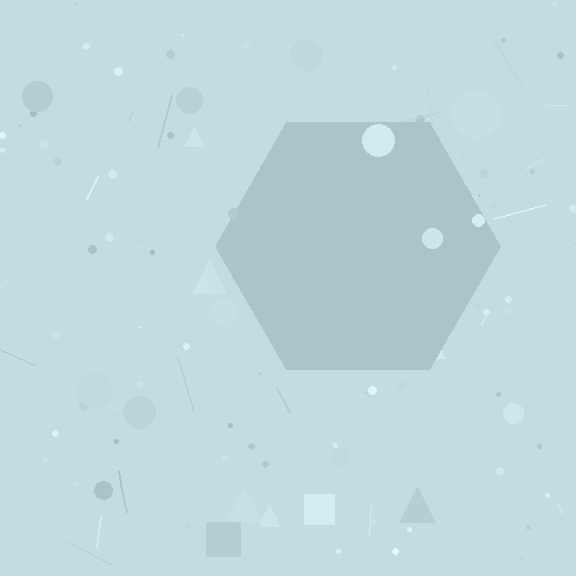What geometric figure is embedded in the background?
A hexagon is embedded in the background.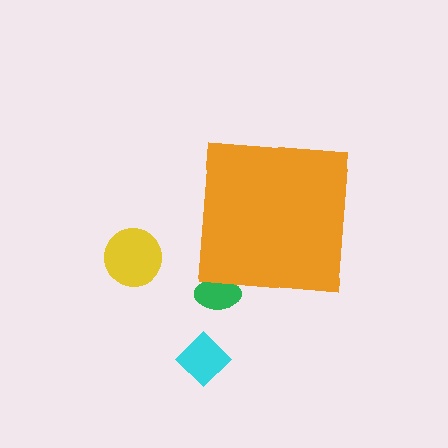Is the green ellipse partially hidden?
Yes, the green ellipse is partially hidden behind the orange square.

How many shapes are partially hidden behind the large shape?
1 shape is partially hidden.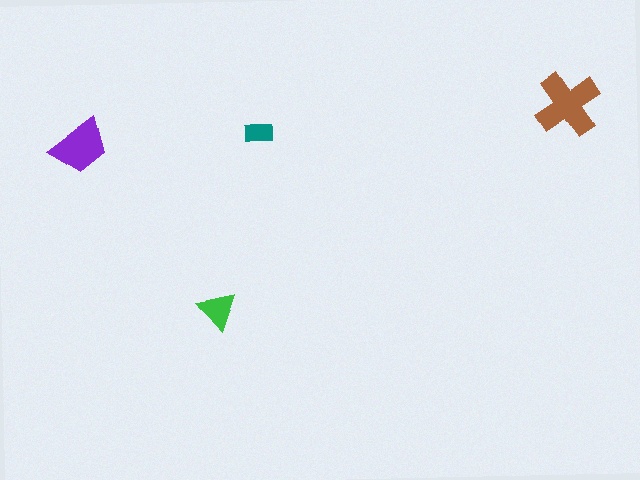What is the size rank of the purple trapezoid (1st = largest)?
2nd.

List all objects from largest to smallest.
The brown cross, the purple trapezoid, the green triangle, the teal rectangle.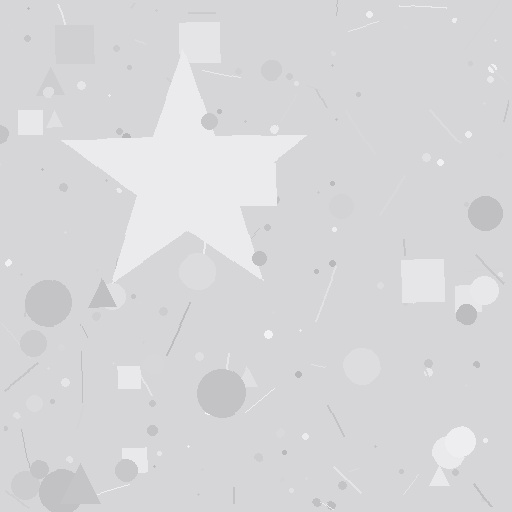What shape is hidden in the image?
A star is hidden in the image.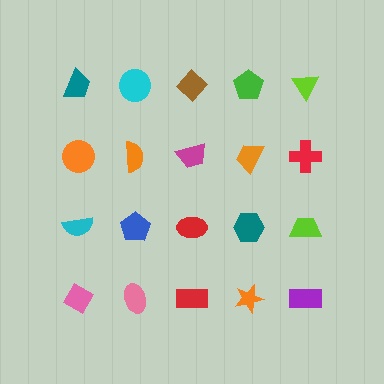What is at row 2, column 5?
A red cross.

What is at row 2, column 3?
A magenta trapezoid.